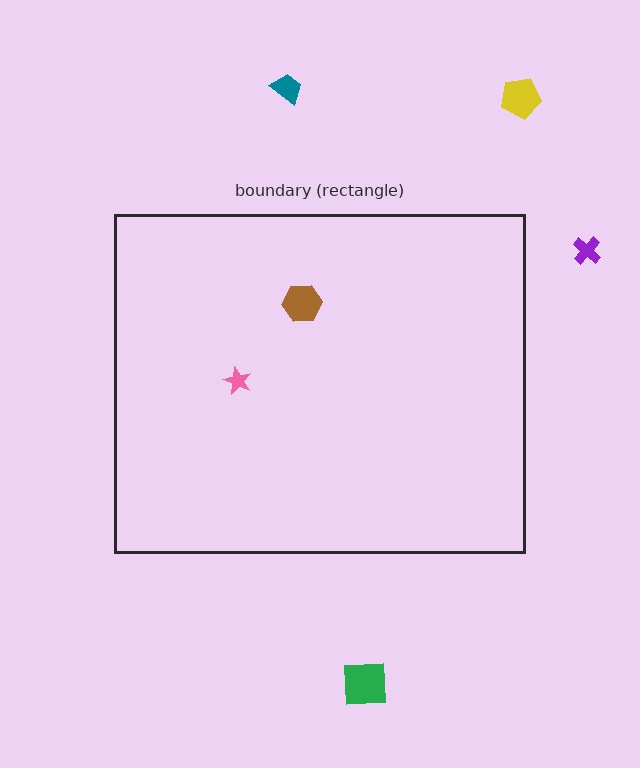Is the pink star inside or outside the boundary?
Inside.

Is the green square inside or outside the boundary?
Outside.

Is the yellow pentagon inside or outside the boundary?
Outside.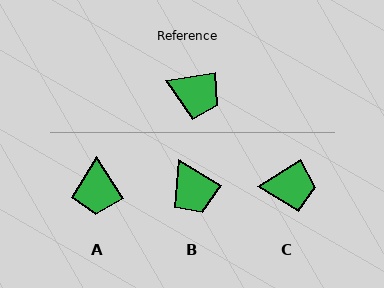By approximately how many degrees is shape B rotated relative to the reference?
Approximately 39 degrees clockwise.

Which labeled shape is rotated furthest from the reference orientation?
A, about 65 degrees away.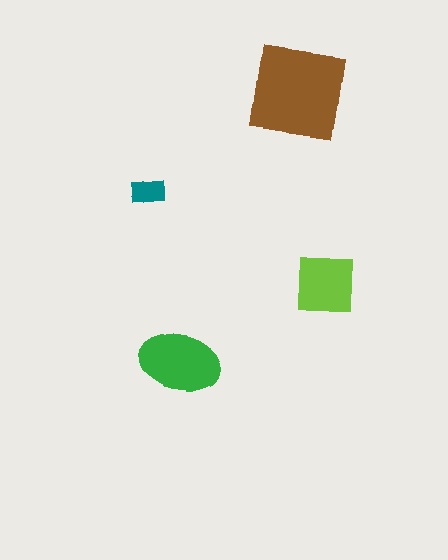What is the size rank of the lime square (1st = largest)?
3rd.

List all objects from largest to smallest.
The brown square, the green ellipse, the lime square, the teal rectangle.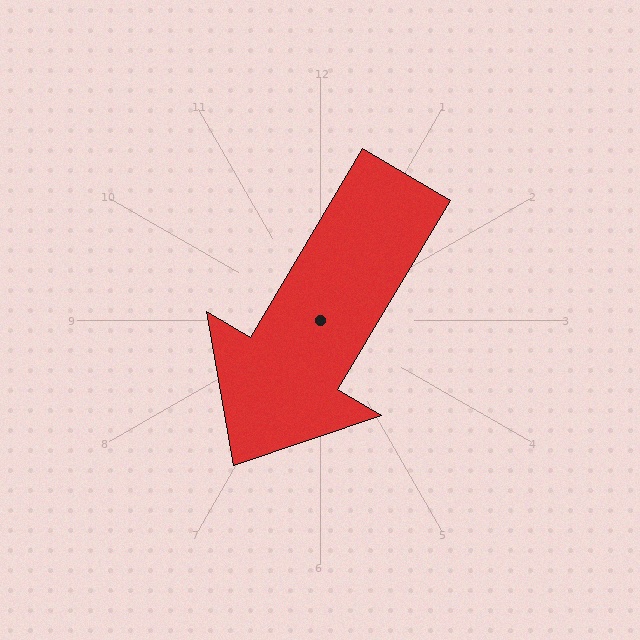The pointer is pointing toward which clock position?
Roughly 7 o'clock.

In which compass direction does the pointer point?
Southwest.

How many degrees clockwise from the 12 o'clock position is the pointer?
Approximately 211 degrees.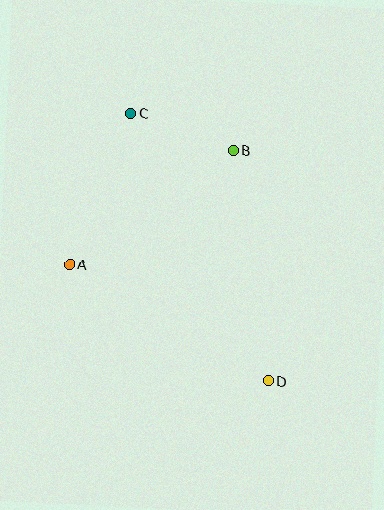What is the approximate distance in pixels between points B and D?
The distance between B and D is approximately 233 pixels.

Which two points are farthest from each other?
Points C and D are farthest from each other.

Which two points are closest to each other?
Points B and C are closest to each other.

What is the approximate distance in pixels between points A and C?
The distance between A and C is approximately 163 pixels.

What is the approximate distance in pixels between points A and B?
The distance between A and B is approximately 199 pixels.